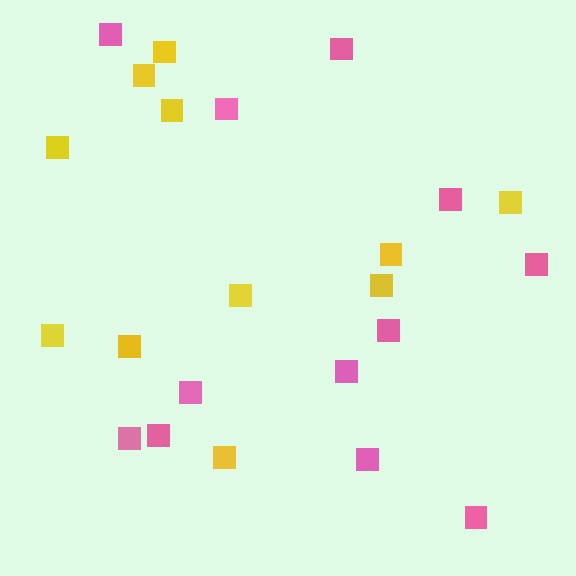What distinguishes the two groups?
There are 2 groups: one group of yellow squares (11) and one group of pink squares (12).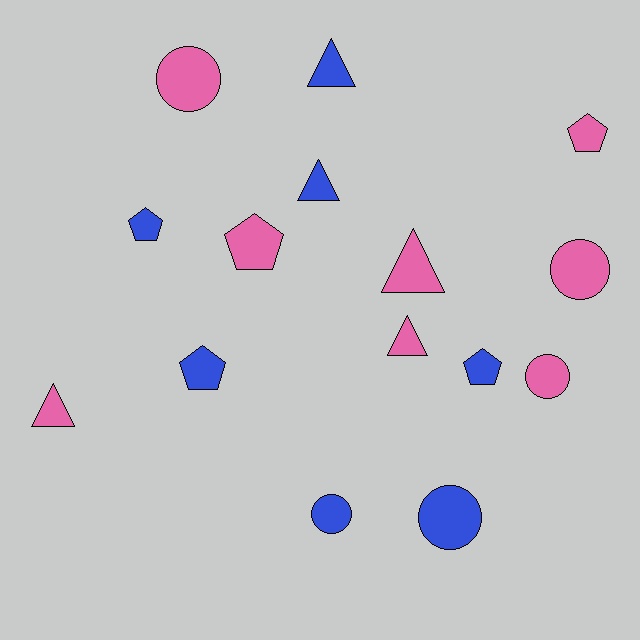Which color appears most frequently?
Pink, with 8 objects.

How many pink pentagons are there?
There are 2 pink pentagons.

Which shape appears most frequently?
Pentagon, with 5 objects.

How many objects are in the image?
There are 15 objects.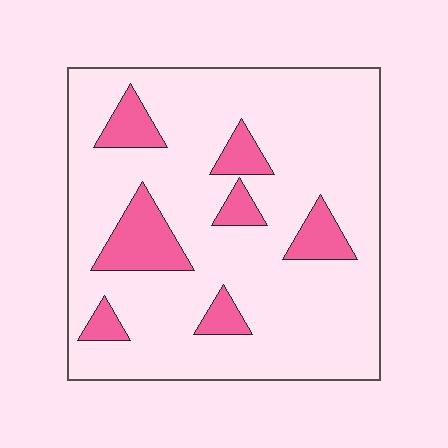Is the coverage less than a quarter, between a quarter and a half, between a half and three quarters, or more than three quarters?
Less than a quarter.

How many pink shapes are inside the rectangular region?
7.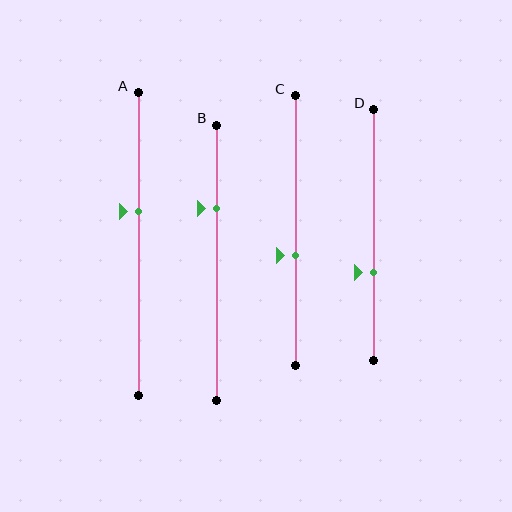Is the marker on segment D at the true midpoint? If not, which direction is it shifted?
No, the marker on segment D is shifted downward by about 15% of the segment length.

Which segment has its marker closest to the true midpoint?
Segment C has its marker closest to the true midpoint.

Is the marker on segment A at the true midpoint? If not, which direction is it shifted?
No, the marker on segment A is shifted upward by about 11% of the segment length.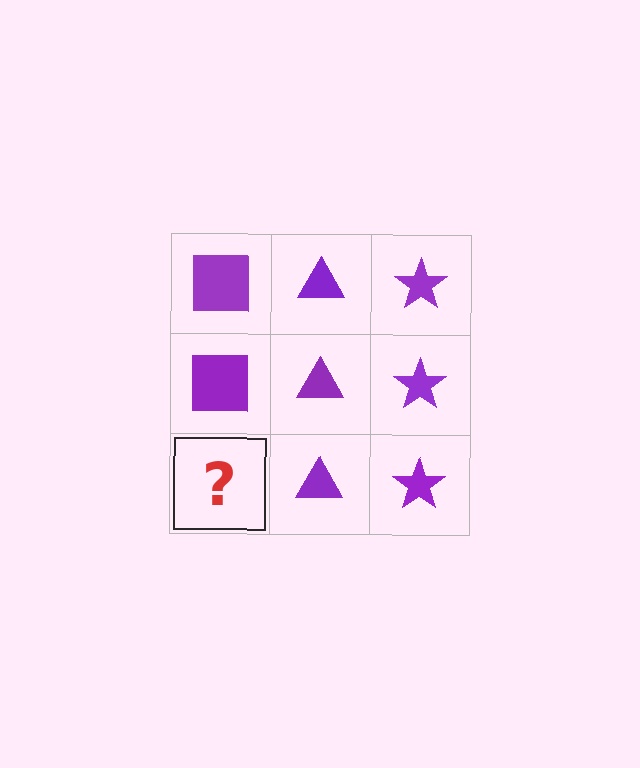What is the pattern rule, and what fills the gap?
The rule is that each column has a consistent shape. The gap should be filled with a purple square.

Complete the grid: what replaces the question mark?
The question mark should be replaced with a purple square.